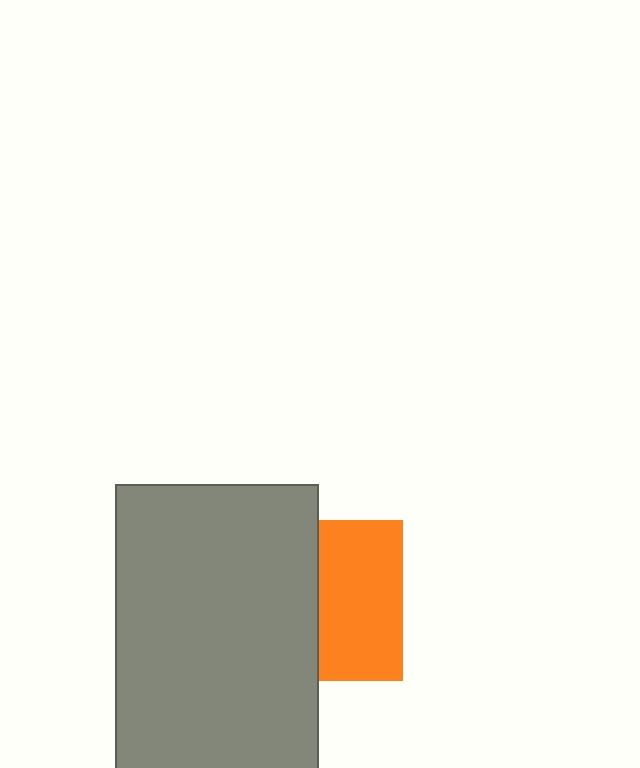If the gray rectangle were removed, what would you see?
You would see the complete orange square.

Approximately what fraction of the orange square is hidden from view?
Roughly 48% of the orange square is hidden behind the gray rectangle.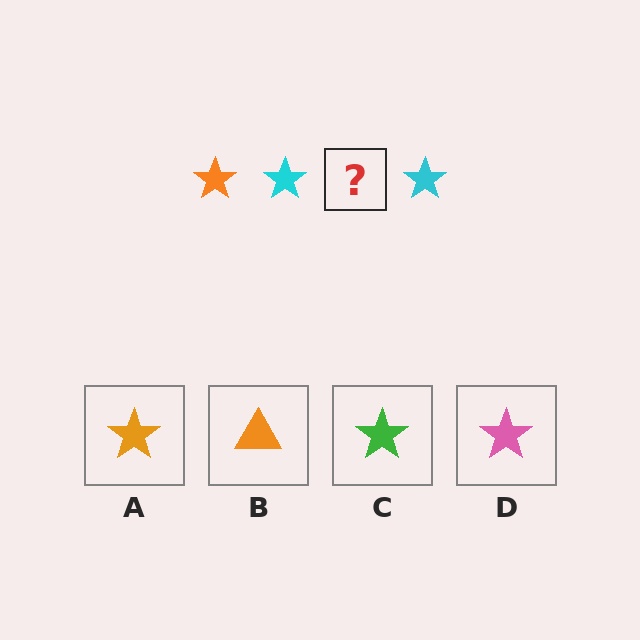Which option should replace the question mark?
Option A.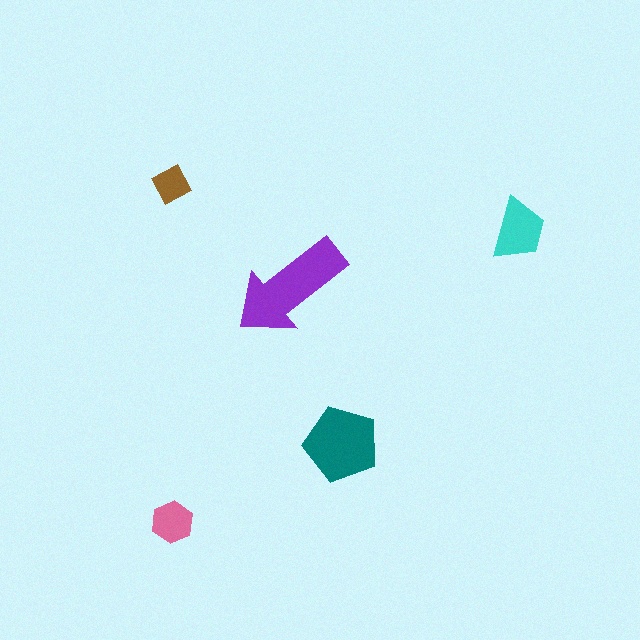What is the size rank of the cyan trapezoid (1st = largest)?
3rd.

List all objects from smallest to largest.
The brown diamond, the pink hexagon, the cyan trapezoid, the teal pentagon, the purple arrow.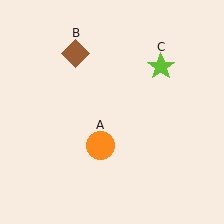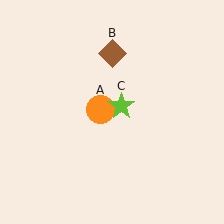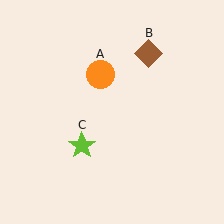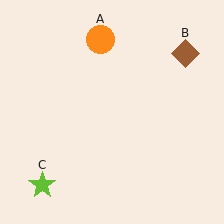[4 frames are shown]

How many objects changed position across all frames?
3 objects changed position: orange circle (object A), brown diamond (object B), lime star (object C).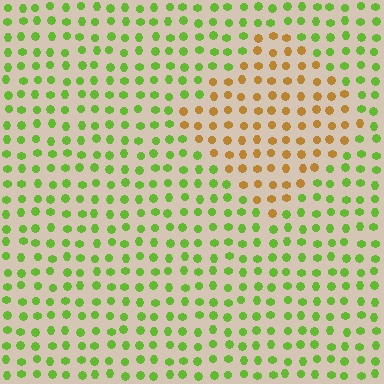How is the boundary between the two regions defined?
The boundary is defined purely by a slight shift in hue (about 62 degrees). Spacing, size, and orientation are identical on both sides.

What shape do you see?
I see a diamond.